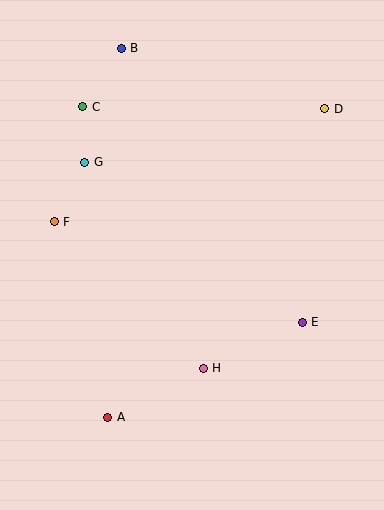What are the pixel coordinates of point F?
Point F is at (54, 222).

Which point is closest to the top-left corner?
Point B is closest to the top-left corner.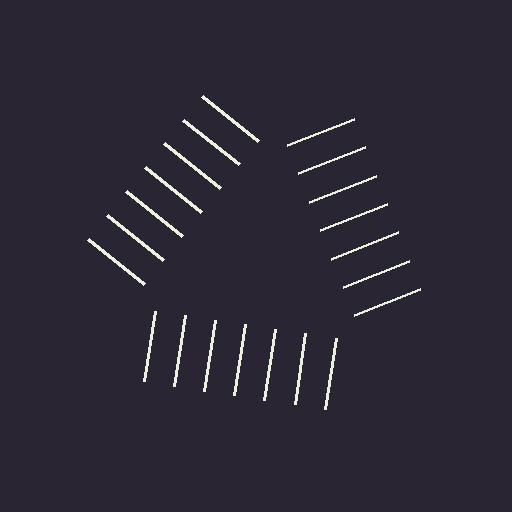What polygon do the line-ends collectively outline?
An illusory triangle — the line segments terminate on its edges but no continuous stroke is drawn.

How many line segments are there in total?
21 — 7 along each of the 3 edges.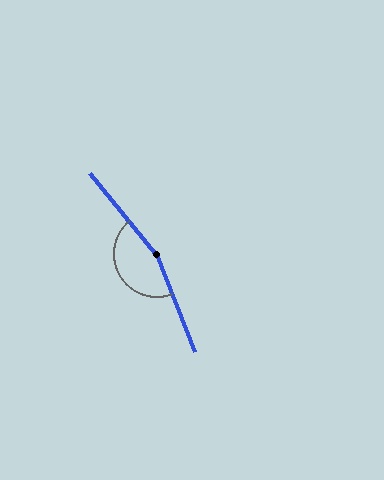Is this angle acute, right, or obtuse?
It is obtuse.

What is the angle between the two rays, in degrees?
Approximately 162 degrees.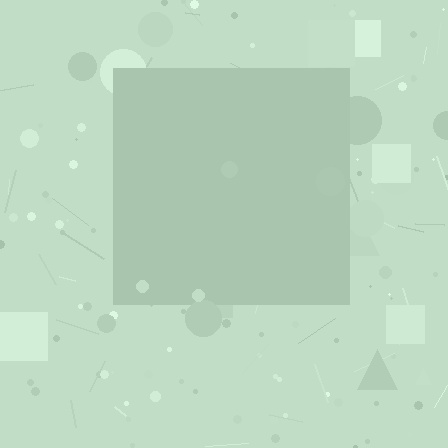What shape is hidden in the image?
A square is hidden in the image.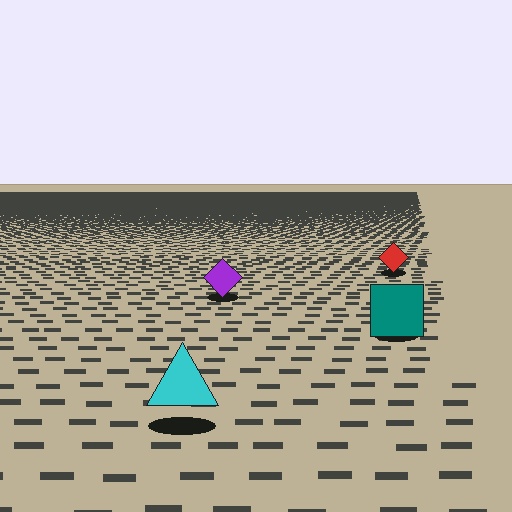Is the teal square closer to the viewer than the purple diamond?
Yes. The teal square is closer — you can tell from the texture gradient: the ground texture is coarser near it.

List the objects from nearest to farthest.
From nearest to farthest: the cyan triangle, the teal square, the purple diamond, the red diamond.